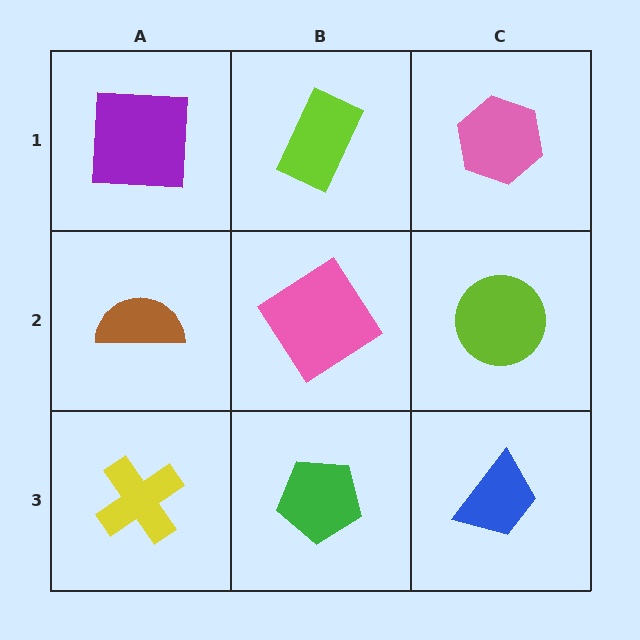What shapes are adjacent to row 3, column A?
A brown semicircle (row 2, column A), a green pentagon (row 3, column B).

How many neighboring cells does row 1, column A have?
2.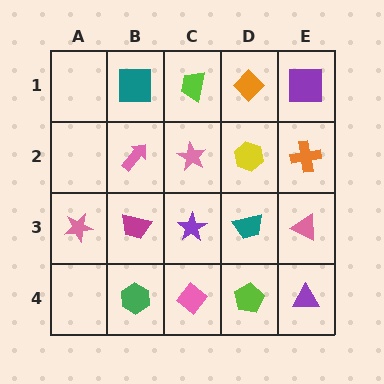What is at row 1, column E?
A purple square.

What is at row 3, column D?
A teal trapezoid.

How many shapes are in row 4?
4 shapes.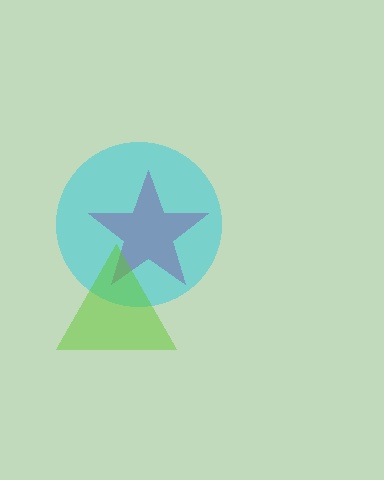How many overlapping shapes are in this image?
There are 3 overlapping shapes in the image.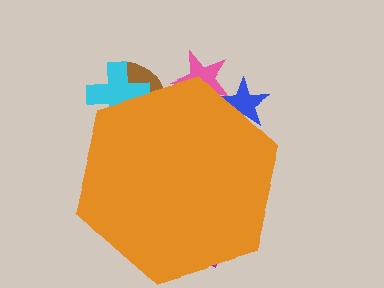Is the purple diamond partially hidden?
Yes, the purple diamond is partially hidden behind the orange hexagon.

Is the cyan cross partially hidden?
Yes, the cyan cross is partially hidden behind the orange hexagon.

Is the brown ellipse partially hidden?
Yes, the brown ellipse is partially hidden behind the orange hexagon.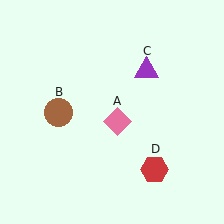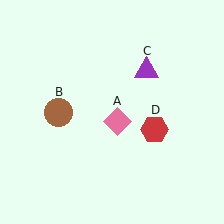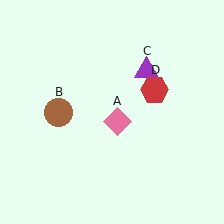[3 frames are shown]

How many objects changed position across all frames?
1 object changed position: red hexagon (object D).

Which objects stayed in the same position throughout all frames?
Pink diamond (object A) and brown circle (object B) and purple triangle (object C) remained stationary.